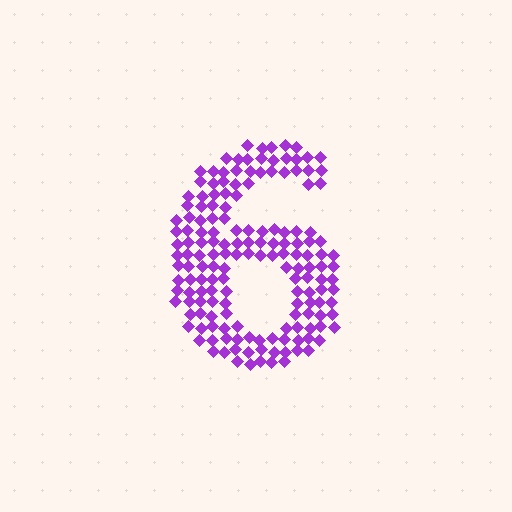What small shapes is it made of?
It is made of small diamonds.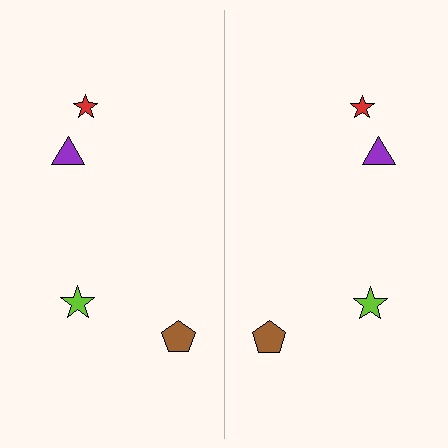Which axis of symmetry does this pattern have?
The pattern has a vertical axis of symmetry running through the center of the image.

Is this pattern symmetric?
Yes, this pattern has bilateral (reflection) symmetry.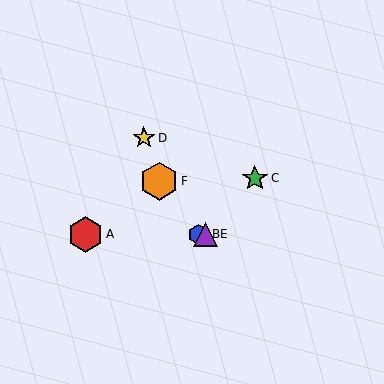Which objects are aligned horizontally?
Objects A, B, E are aligned horizontally.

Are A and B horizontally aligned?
Yes, both are at y≈234.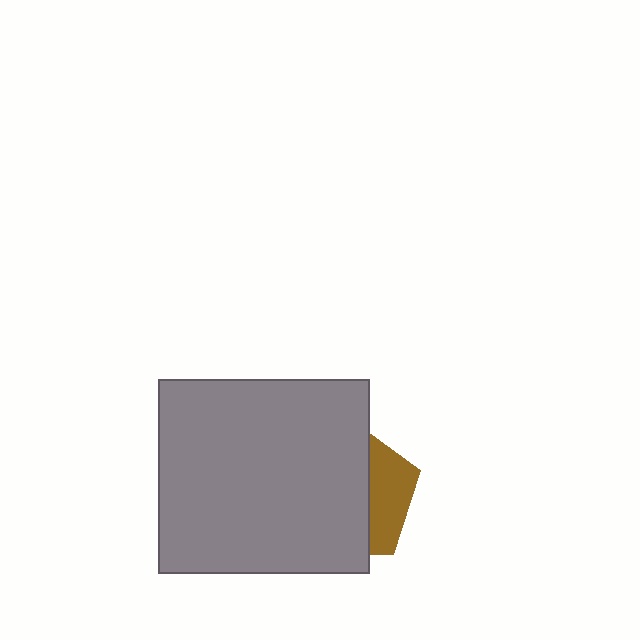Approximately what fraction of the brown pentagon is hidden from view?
Roughly 69% of the brown pentagon is hidden behind the gray rectangle.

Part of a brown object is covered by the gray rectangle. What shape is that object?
It is a pentagon.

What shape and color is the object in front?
The object in front is a gray rectangle.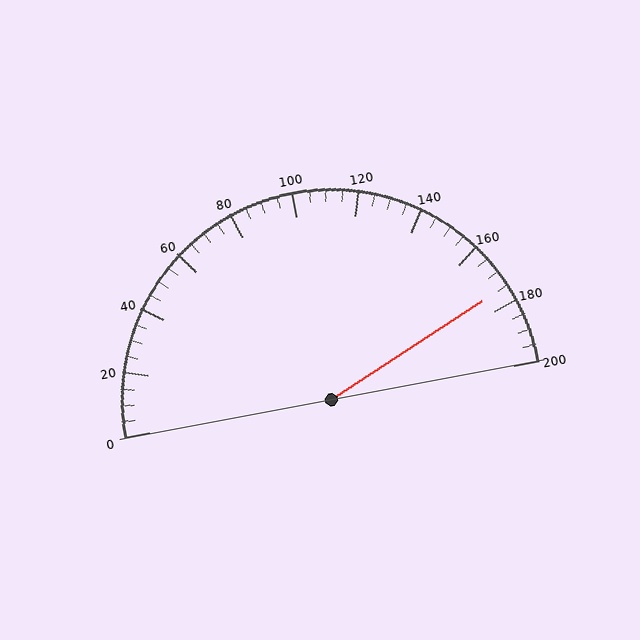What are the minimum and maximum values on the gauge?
The gauge ranges from 0 to 200.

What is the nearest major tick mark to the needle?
The nearest major tick mark is 180.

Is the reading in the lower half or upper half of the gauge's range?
The reading is in the upper half of the range (0 to 200).